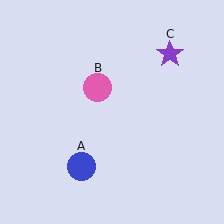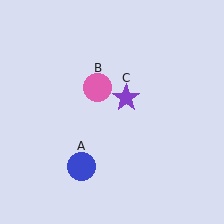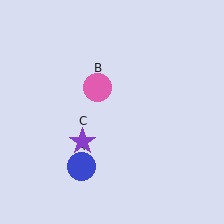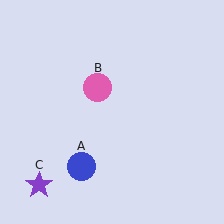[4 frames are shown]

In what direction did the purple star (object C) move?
The purple star (object C) moved down and to the left.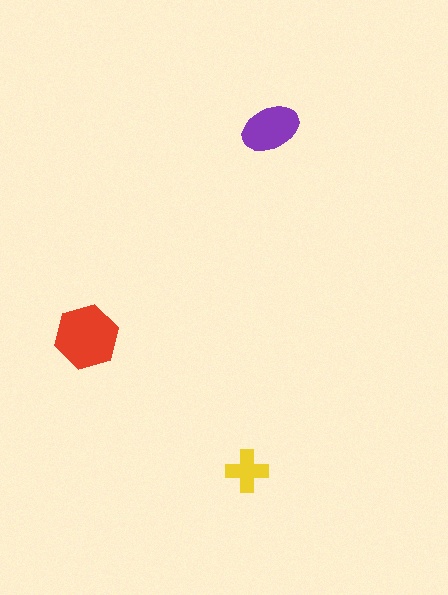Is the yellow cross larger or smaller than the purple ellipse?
Smaller.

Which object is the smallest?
The yellow cross.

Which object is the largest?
The red hexagon.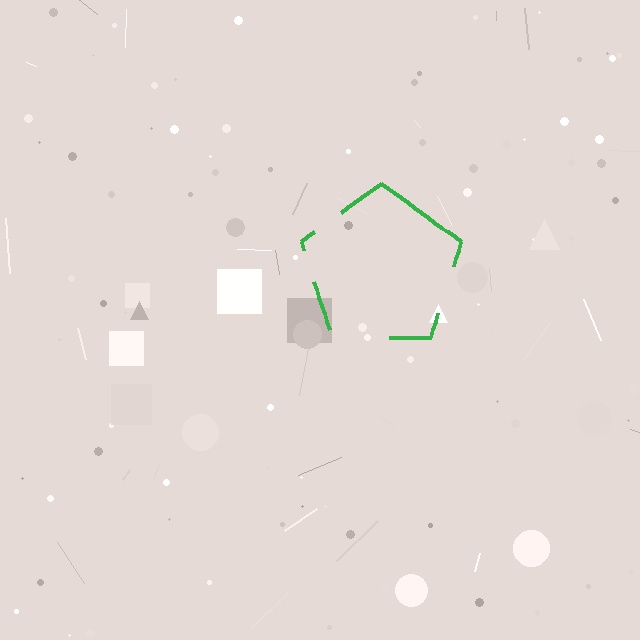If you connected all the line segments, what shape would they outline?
They would outline a pentagon.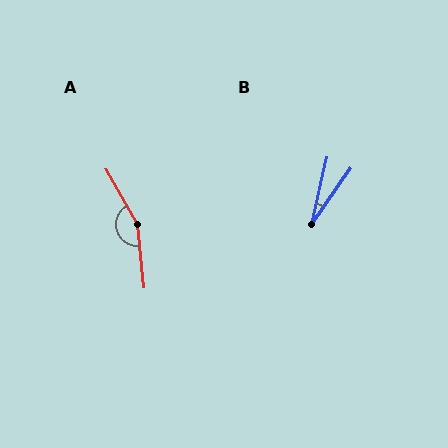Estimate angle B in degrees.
Approximately 22 degrees.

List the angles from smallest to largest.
B (22°), A (156°).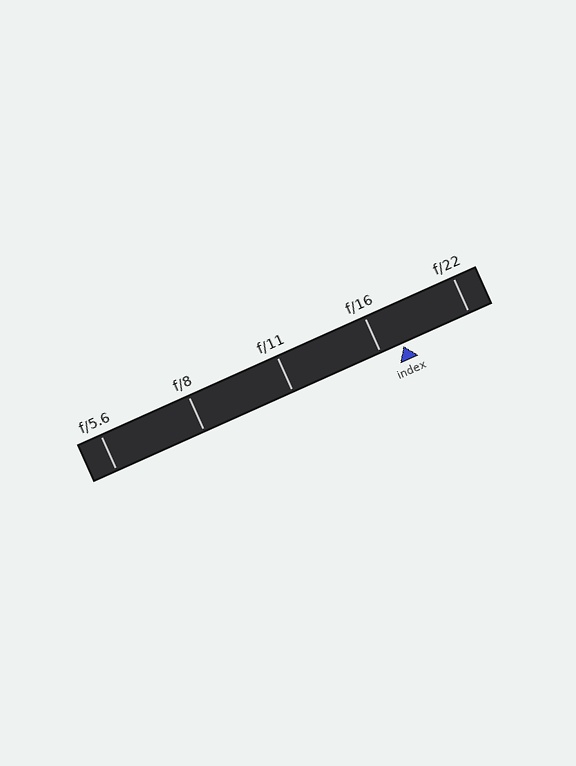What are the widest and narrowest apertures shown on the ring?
The widest aperture shown is f/5.6 and the narrowest is f/22.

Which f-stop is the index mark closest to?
The index mark is closest to f/16.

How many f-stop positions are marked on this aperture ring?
There are 5 f-stop positions marked.